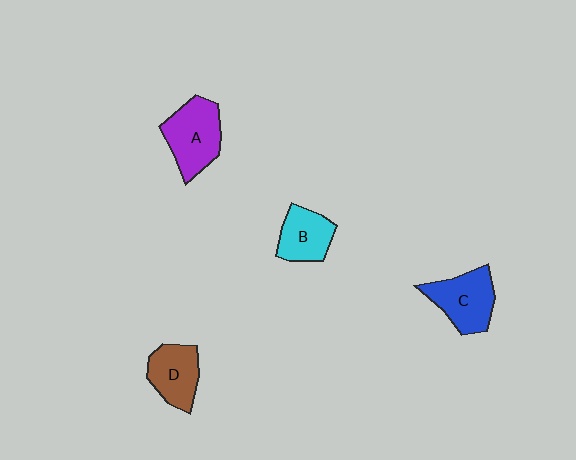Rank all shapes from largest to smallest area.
From largest to smallest: A (purple), C (blue), D (brown), B (cyan).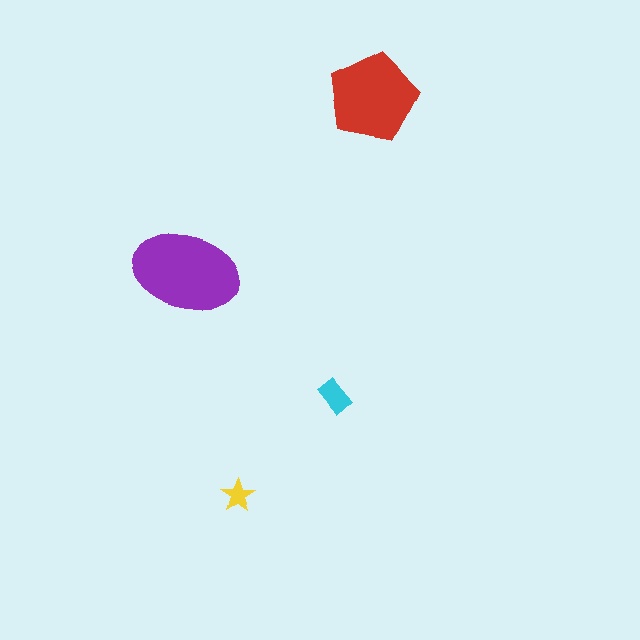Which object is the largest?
The purple ellipse.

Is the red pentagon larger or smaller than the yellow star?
Larger.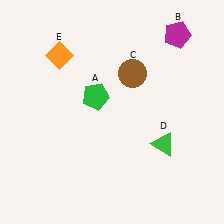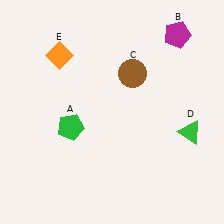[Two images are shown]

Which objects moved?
The objects that moved are: the green pentagon (A), the green triangle (D).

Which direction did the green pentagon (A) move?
The green pentagon (A) moved down.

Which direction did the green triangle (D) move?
The green triangle (D) moved right.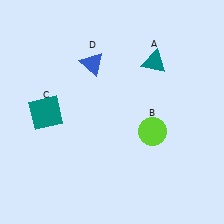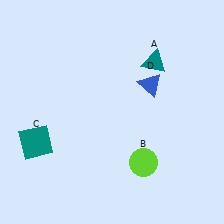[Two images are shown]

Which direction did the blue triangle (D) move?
The blue triangle (D) moved right.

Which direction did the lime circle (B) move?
The lime circle (B) moved down.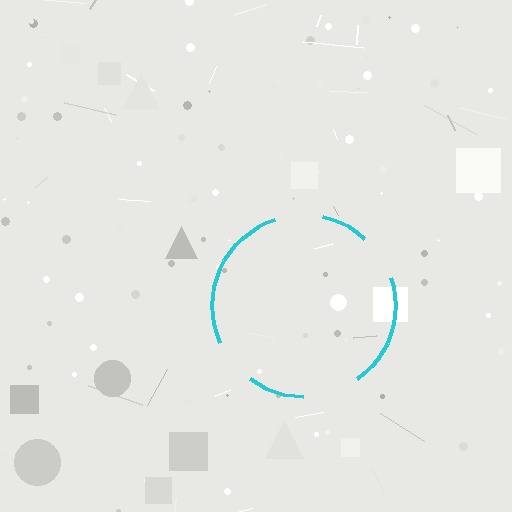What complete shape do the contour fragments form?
The contour fragments form a circle.